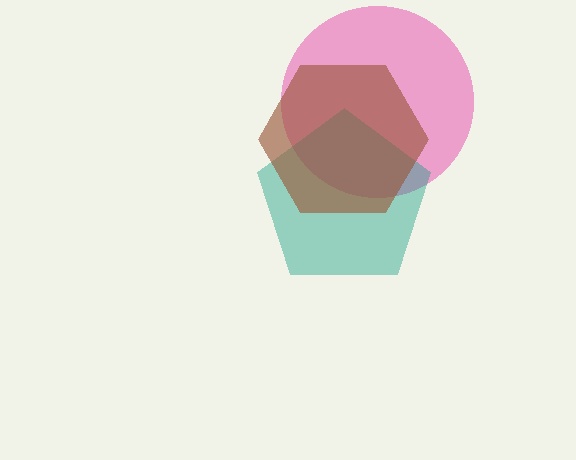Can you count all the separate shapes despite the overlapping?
Yes, there are 3 separate shapes.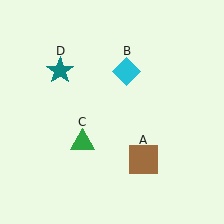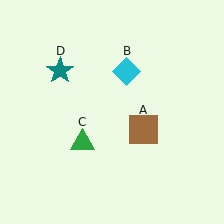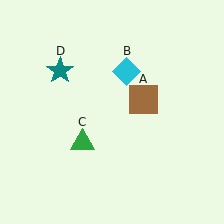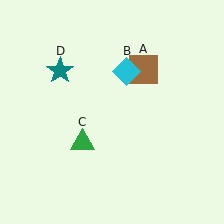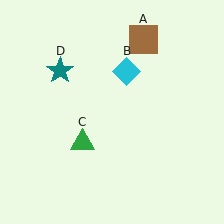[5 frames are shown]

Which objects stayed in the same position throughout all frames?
Cyan diamond (object B) and green triangle (object C) and teal star (object D) remained stationary.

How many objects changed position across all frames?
1 object changed position: brown square (object A).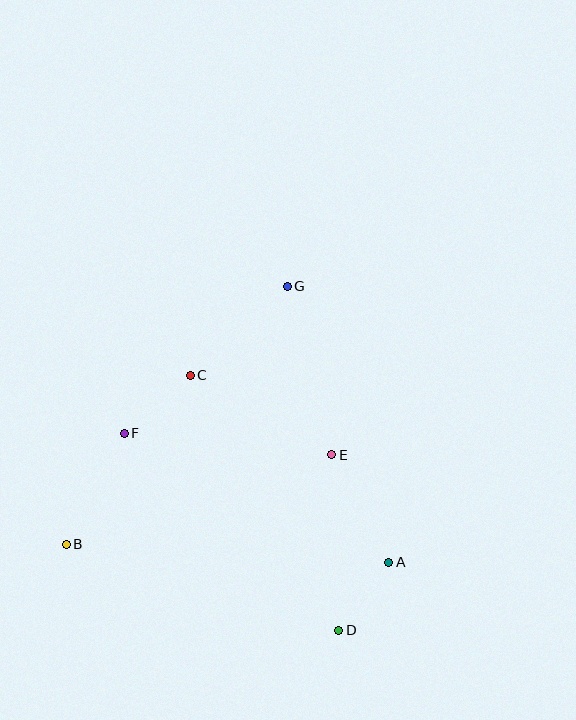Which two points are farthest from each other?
Points D and G are farthest from each other.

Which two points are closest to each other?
Points A and D are closest to each other.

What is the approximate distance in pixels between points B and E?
The distance between B and E is approximately 280 pixels.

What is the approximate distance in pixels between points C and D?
The distance between C and D is approximately 295 pixels.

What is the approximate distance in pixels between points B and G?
The distance between B and G is approximately 340 pixels.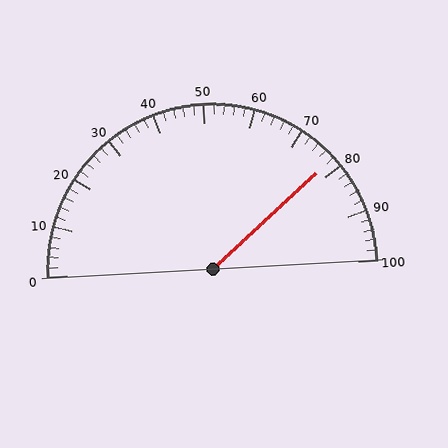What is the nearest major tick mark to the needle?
The nearest major tick mark is 80.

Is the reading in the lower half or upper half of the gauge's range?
The reading is in the upper half of the range (0 to 100).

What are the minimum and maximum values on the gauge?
The gauge ranges from 0 to 100.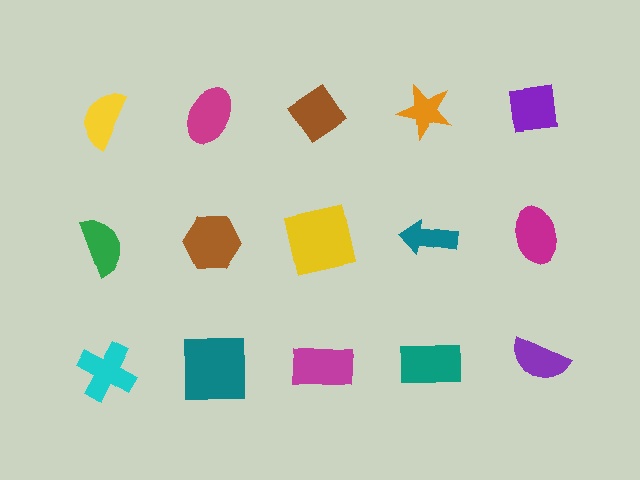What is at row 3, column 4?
A teal rectangle.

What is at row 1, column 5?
A purple square.